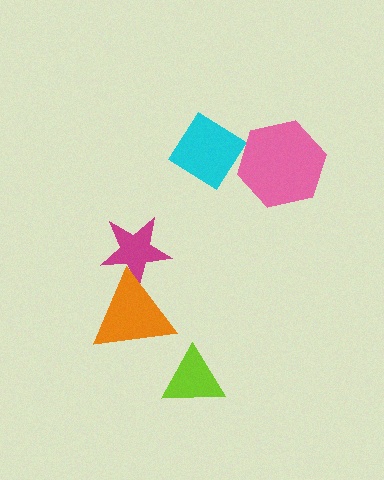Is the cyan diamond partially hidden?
Yes, it is partially covered by another shape.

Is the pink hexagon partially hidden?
No, no other shape covers it.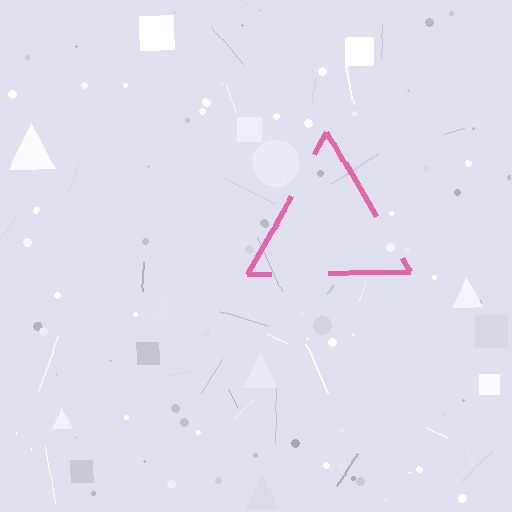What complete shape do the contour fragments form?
The contour fragments form a triangle.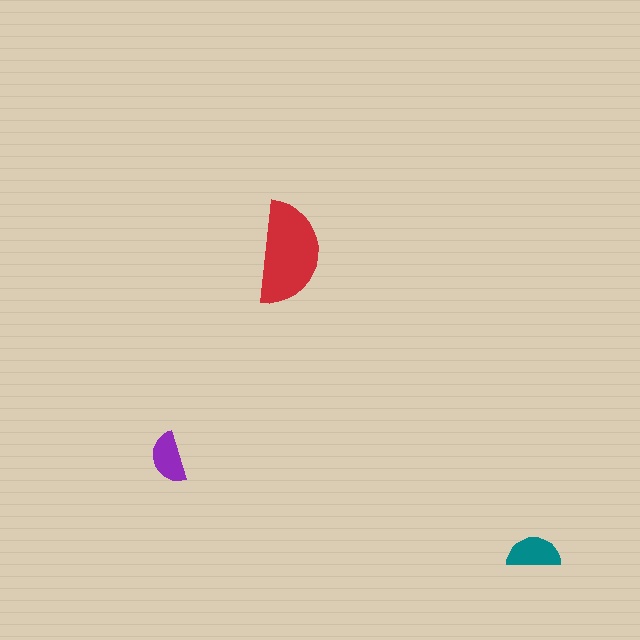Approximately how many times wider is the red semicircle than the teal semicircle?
About 2 times wider.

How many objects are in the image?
There are 3 objects in the image.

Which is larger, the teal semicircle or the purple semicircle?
The teal one.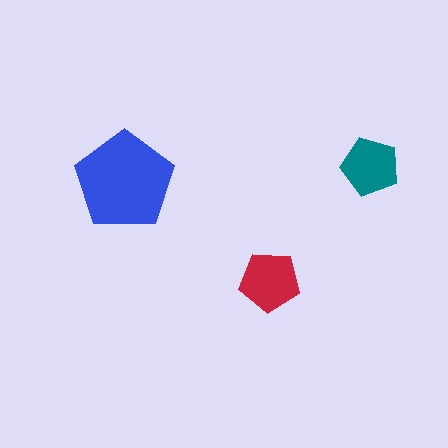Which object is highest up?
The teal pentagon is topmost.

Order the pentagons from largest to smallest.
the blue one, the red one, the teal one.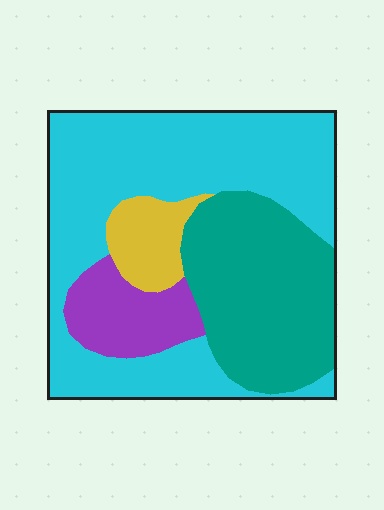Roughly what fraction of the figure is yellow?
Yellow covers 8% of the figure.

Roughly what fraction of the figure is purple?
Purple covers 11% of the figure.